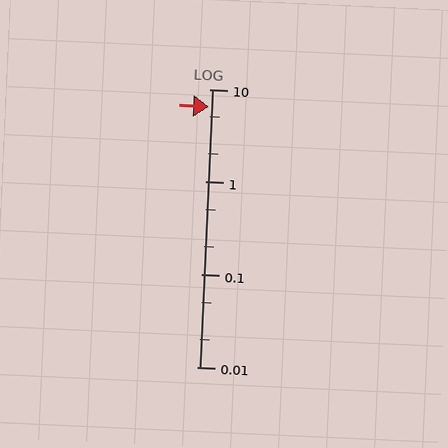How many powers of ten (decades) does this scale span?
The scale spans 3 decades, from 0.01 to 10.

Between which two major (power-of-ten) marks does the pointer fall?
The pointer is between 1 and 10.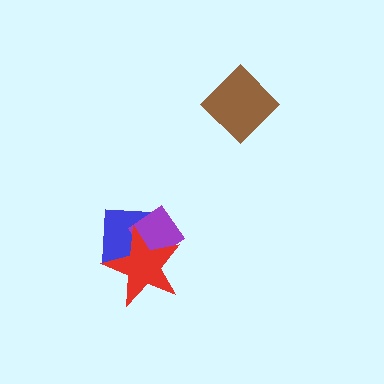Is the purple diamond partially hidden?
Yes, it is partially covered by another shape.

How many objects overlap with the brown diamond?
0 objects overlap with the brown diamond.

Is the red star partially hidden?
No, no other shape covers it.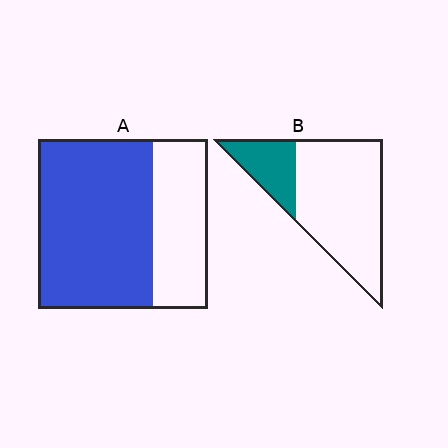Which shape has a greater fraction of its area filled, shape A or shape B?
Shape A.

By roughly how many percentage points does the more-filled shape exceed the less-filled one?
By roughly 45 percentage points (A over B).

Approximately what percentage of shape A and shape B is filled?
A is approximately 70% and B is approximately 25%.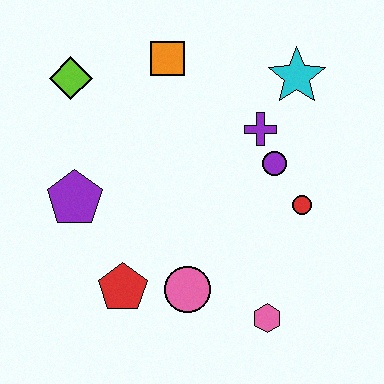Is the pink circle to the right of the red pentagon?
Yes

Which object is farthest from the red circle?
The lime diamond is farthest from the red circle.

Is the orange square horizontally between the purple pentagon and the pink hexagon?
Yes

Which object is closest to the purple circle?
The purple cross is closest to the purple circle.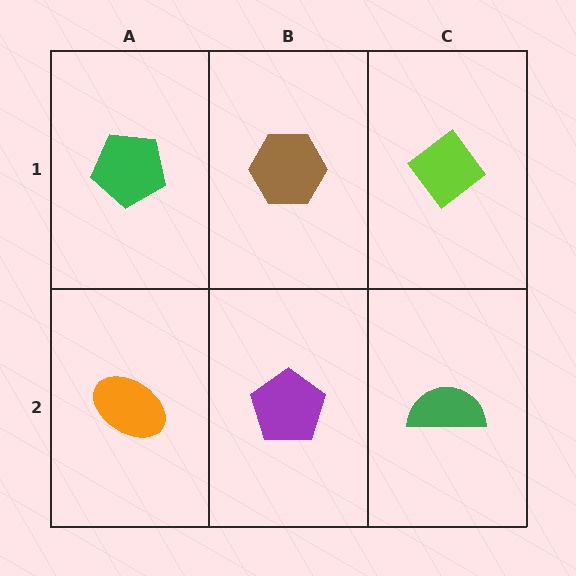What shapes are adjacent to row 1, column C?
A green semicircle (row 2, column C), a brown hexagon (row 1, column B).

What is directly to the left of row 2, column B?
An orange ellipse.